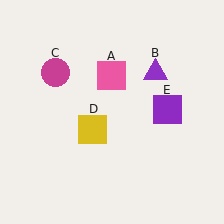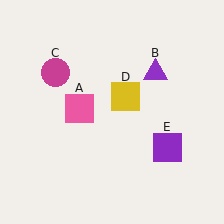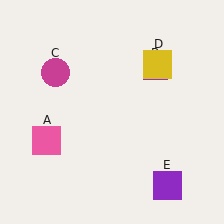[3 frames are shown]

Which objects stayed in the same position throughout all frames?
Purple triangle (object B) and magenta circle (object C) remained stationary.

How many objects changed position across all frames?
3 objects changed position: pink square (object A), yellow square (object D), purple square (object E).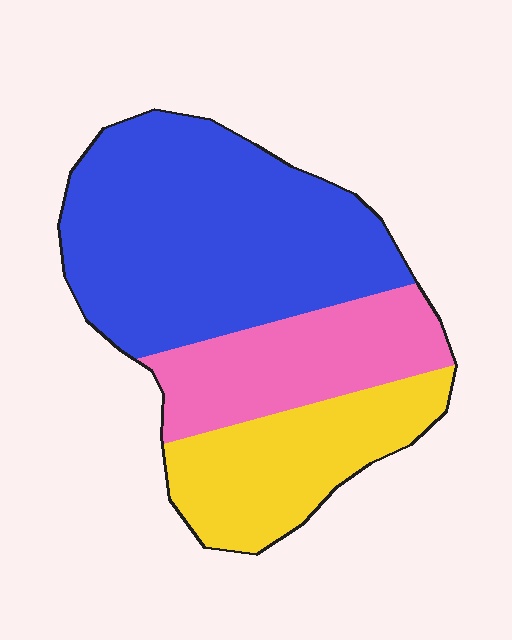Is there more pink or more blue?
Blue.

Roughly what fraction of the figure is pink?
Pink takes up between a sixth and a third of the figure.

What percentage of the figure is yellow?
Yellow takes up about one quarter (1/4) of the figure.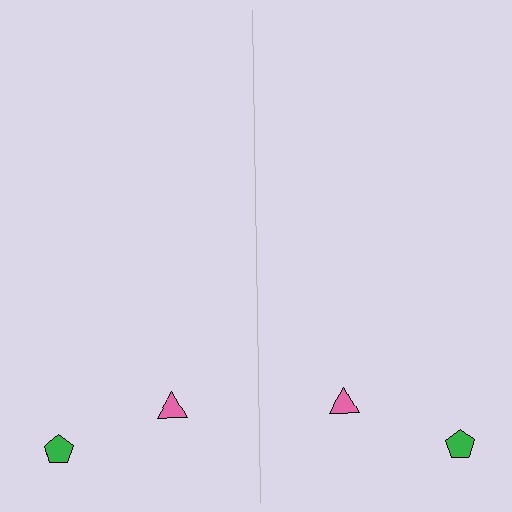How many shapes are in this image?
There are 4 shapes in this image.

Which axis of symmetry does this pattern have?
The pattern has a vertical axis of symmetry running through the center of the image.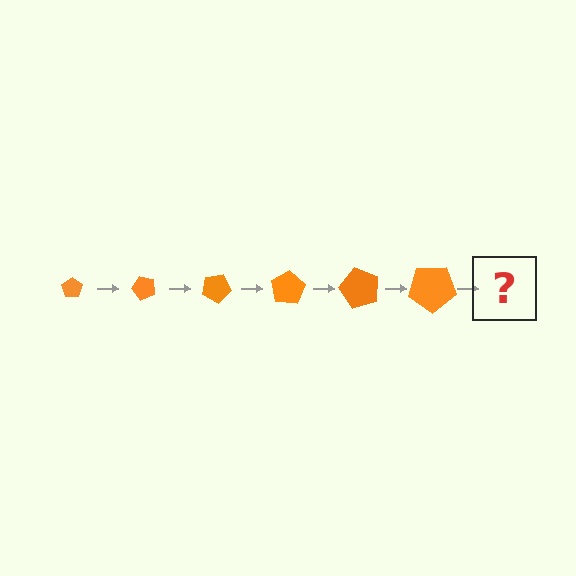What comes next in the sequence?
The next element should be a pentagon, larger than the previous one and rotated 300 degrees from the start.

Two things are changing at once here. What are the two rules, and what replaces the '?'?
The two rules are that the pentagon grows larger each step and it rotates 50 degrees each step. The '?' should be a pentagon, larger than the previous one and rotated 300 degrees from the start.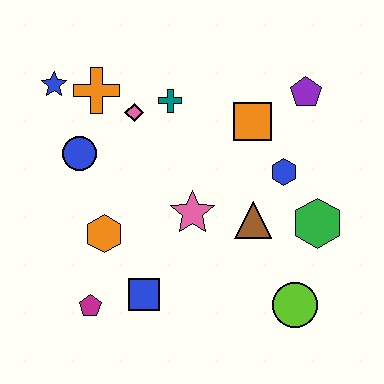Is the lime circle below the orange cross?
Yes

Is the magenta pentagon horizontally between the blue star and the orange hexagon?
Yes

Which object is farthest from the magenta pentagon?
The purple pentagon is farthest from the magenta pentagon.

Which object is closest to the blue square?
The magenta pentagon is closest to the blue square.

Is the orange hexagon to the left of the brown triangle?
Yes